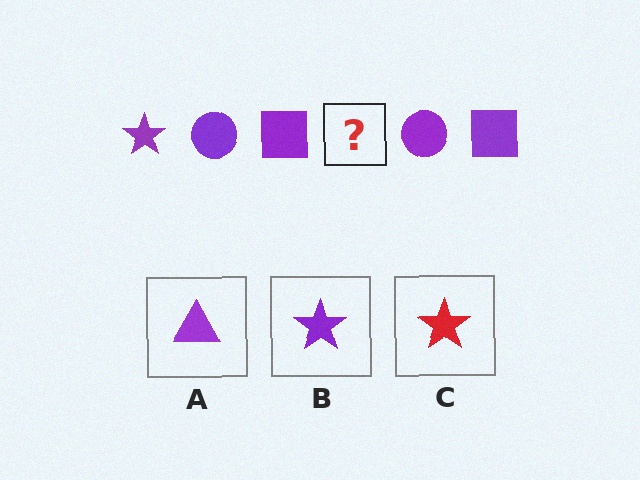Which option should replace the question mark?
Option B.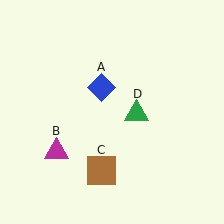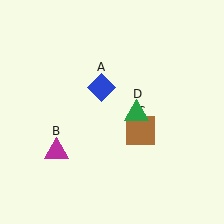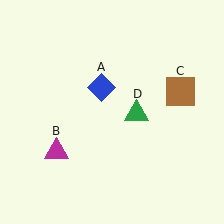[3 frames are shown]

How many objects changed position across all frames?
1 object changed position: brown square (object C).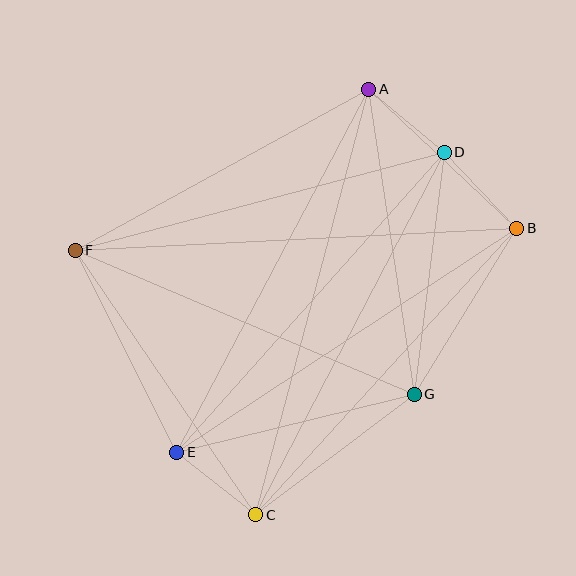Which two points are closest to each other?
Points A and D are closest to each other.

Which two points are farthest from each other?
Points B and F are farthest from each other.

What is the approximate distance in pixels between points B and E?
The distance between B and E is approximately 407 pixels.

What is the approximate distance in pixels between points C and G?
The distance between C and G is approximately 200 pixels.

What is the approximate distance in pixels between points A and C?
The distance between A and C is approximately 441 pixels.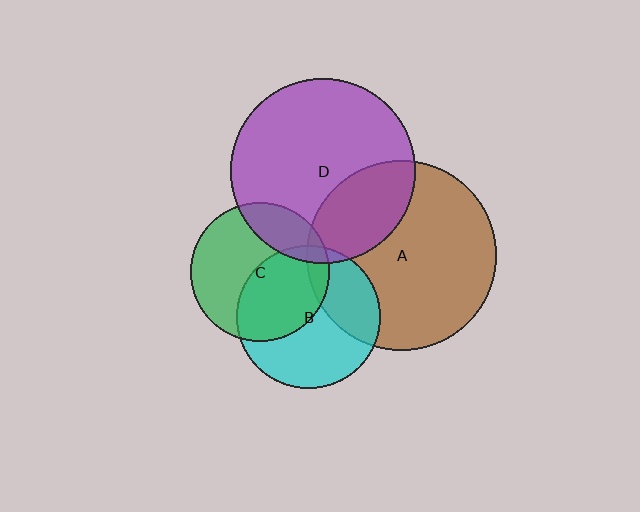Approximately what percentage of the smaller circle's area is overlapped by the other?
Approximately 25%.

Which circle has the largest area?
Circle A (brown).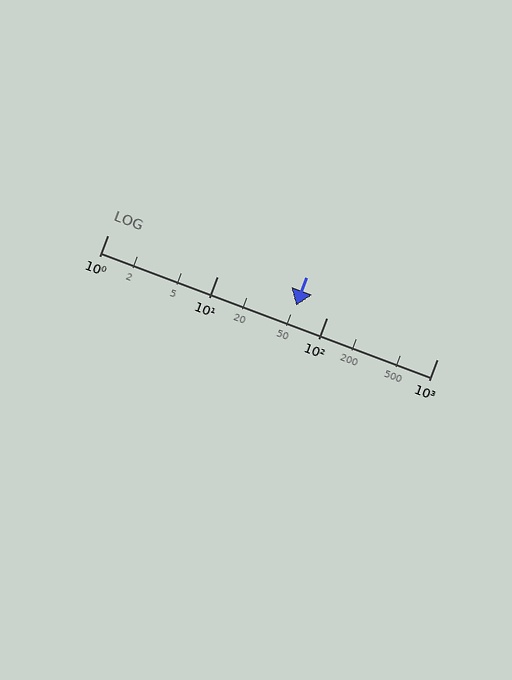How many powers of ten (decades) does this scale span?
The scale spans 3 decades, from 1 to 1000.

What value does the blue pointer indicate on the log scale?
The pointer indicates approximately 52.